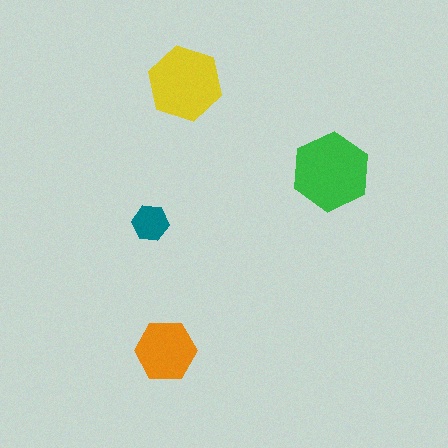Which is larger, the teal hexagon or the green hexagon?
The green one.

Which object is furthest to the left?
The teal hexagon is leftmost.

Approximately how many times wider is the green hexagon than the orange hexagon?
About 1.5 times wider.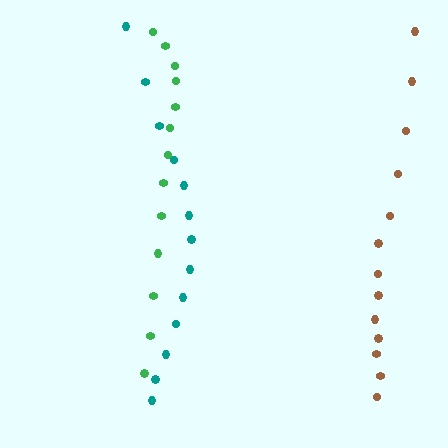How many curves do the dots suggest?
There are 3 distinct paths.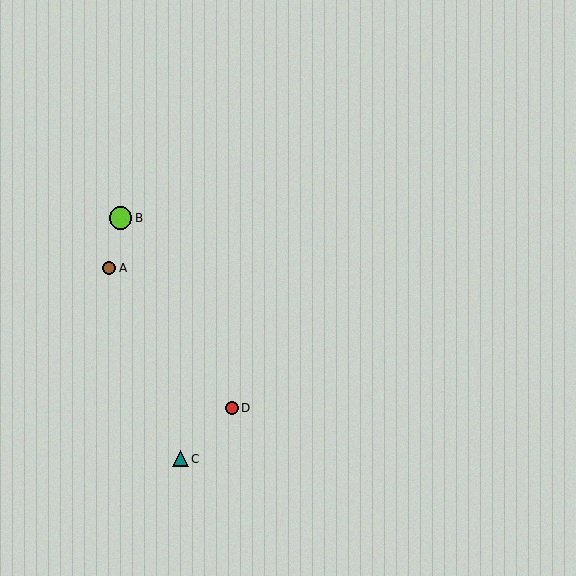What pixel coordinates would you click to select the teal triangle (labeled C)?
Click at (180, 459) to select the teal triangle C.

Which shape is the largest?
The lime circle (labeled B) is the largest.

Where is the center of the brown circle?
The center of the brown circle is at (109, 268).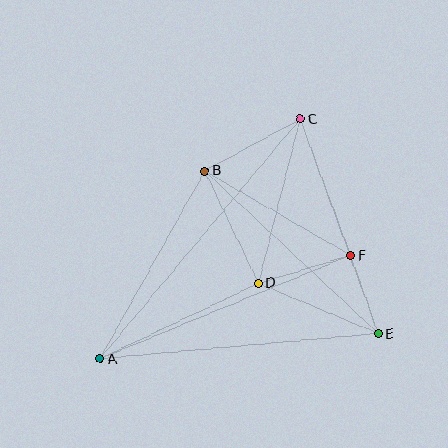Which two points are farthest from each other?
Points A and C are farthest from each other.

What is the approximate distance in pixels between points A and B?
The distance between A and B is approximately 215 pixels.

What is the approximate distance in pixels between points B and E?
The distance between B and E is approximately 238 pixels.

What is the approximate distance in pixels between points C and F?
The distance between C and F is approximately 146 pixels.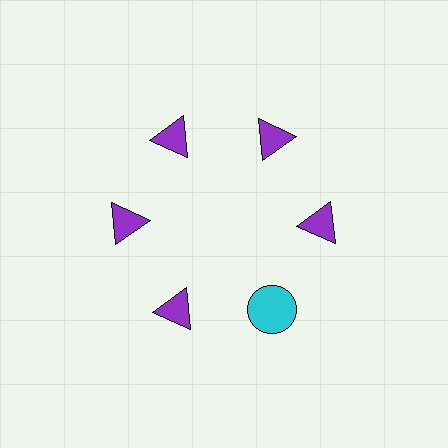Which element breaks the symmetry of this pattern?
The cyan circle at roughly the 5 o'clock position breaks the symmetry. All other shapes are purple triangles.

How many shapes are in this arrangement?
There are 6 shapes arranged in a ring pattern.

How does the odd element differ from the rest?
It differs in both color (cyan instead of purple) and shape (circle instead of triangle).